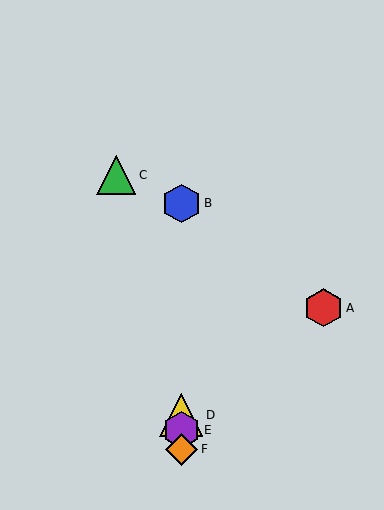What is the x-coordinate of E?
Object E is at x≈181.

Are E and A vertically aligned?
No, E is at x≈181 and A is at x≈324.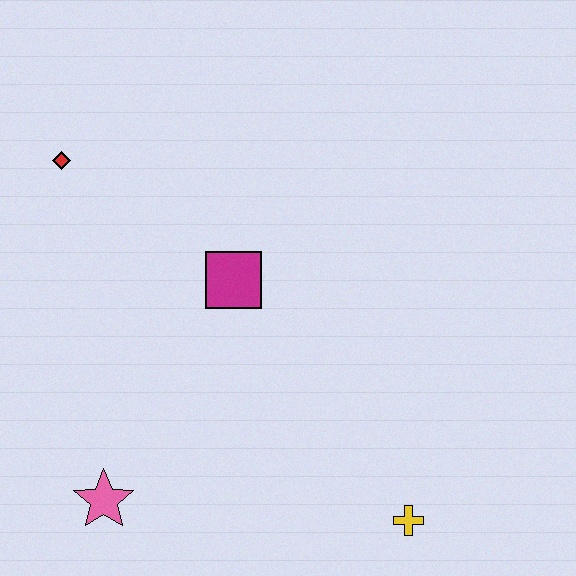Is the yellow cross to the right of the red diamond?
Yes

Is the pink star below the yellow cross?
No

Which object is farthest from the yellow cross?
The red diamond is farthest from the yellow cross.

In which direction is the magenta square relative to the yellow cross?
The magenta square is above the yellow cross.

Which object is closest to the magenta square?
The red diamond is closest to the magenta square.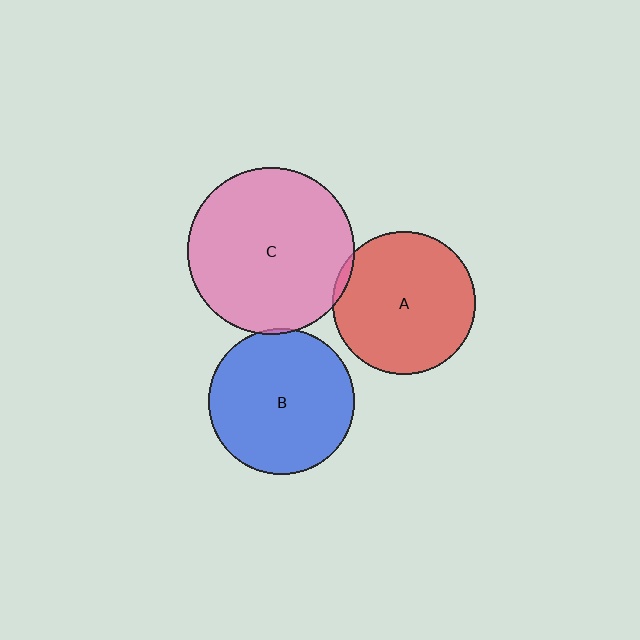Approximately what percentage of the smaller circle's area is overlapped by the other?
Approximately 5%.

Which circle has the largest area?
Circle C (pink).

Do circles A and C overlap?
Yes.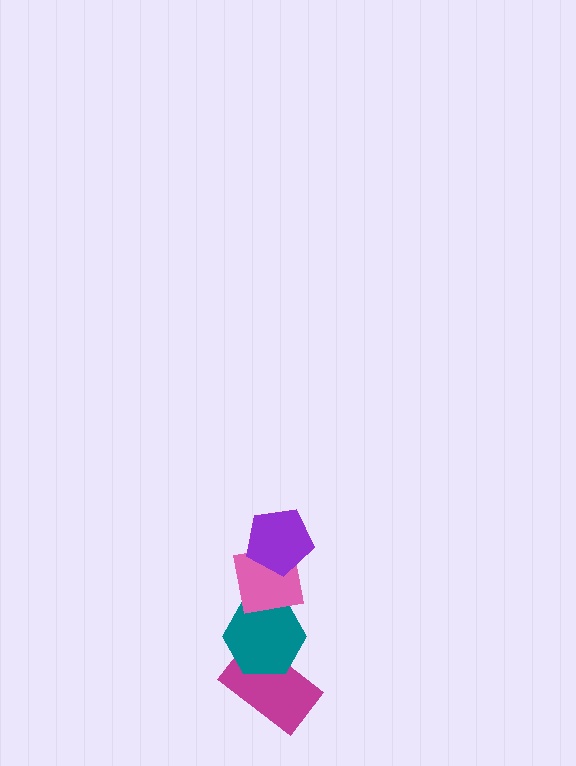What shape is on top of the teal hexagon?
The pink square is on top of the teal hexagon.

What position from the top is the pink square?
The pink square is 2nd from the top.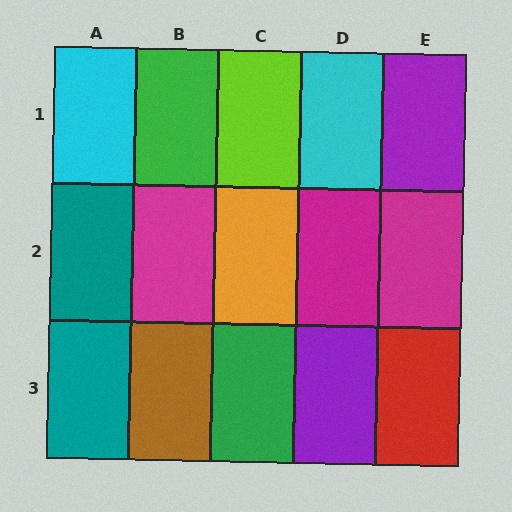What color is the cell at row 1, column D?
Cyan.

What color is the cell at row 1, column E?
Purple.